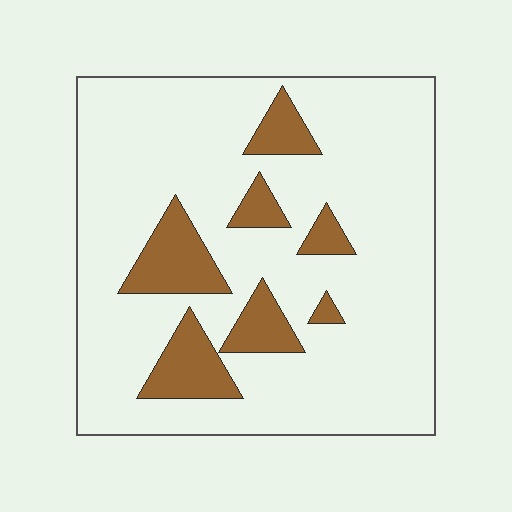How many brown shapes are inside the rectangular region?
7.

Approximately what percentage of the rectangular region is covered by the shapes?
Approximately 15%.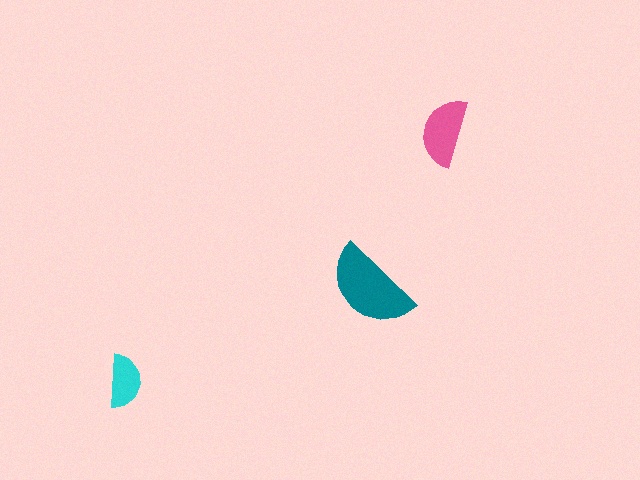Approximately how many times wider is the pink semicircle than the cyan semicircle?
About 1.5 times wider.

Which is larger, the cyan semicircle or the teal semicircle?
The teal one.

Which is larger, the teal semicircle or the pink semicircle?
The teal one.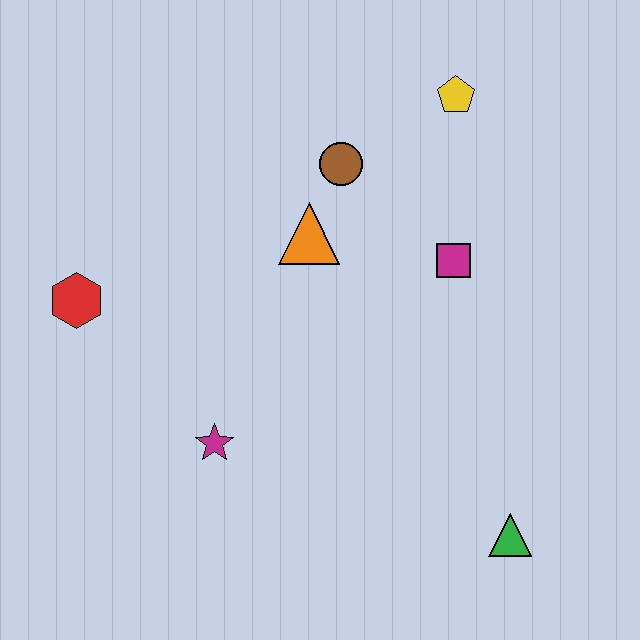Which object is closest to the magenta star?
The red hexagon is closest to the magenta star.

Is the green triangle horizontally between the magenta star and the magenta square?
No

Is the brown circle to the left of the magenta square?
Yes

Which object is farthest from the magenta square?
The red hexagon is farthest from the magenta square.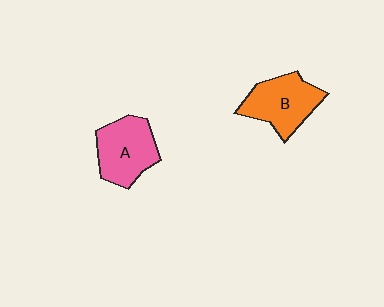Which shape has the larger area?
Shape A (pink).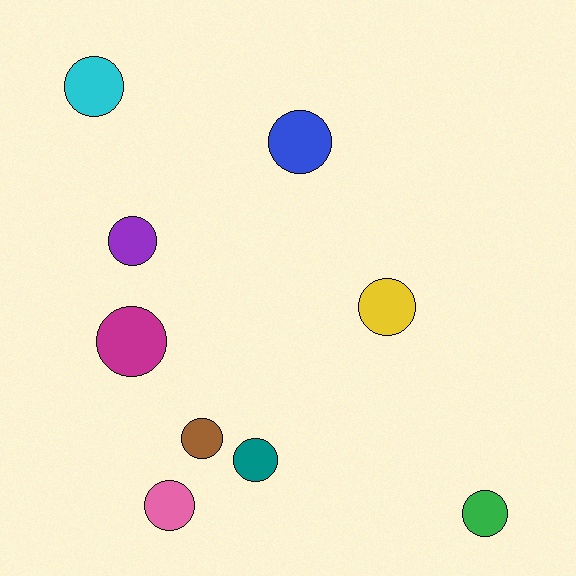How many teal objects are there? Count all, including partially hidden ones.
There is 1 teal object.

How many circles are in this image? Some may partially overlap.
There are 9 circles.